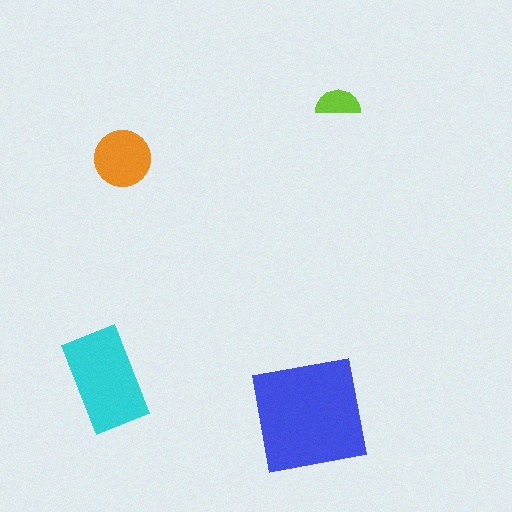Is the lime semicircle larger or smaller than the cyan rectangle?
Smaller.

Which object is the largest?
The blue square.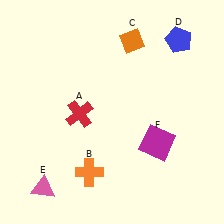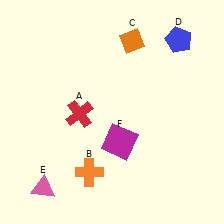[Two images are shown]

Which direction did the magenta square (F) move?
The magenta square (F) moved left.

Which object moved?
The magenta square (F) moved left.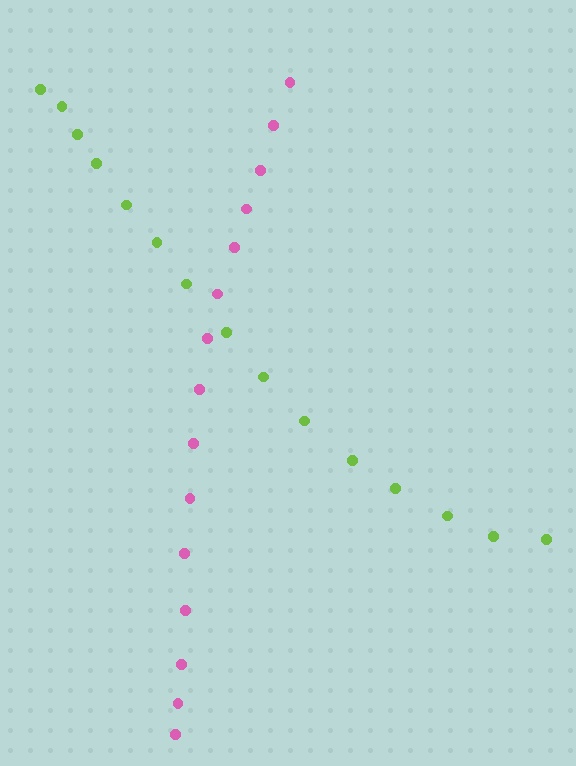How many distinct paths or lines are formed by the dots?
There are 2 distinct paths.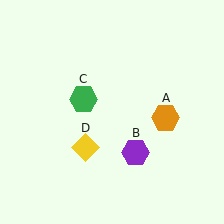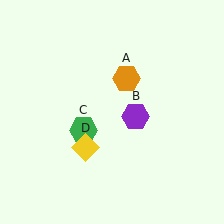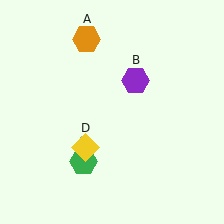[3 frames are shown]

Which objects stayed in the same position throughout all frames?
Yellow diamond (object D) remained stationary.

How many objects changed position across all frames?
3 objects changed position: orange hexagon (object A), purple hexagon (object B), green hexagon (object C).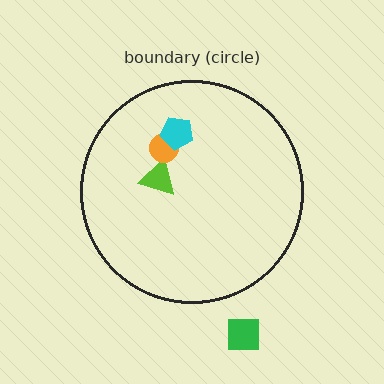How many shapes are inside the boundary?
3 inside, 1 outside.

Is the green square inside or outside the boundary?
Outside.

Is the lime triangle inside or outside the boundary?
Inside.